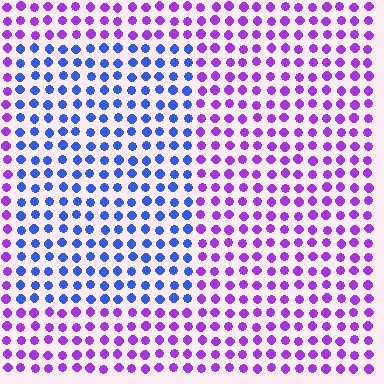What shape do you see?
I see a rectangle.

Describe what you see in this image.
The image is filled with small purple elements in a uniform arrangement. A rectangle-shaped region is visible where the elements are tinted to a slightly different hue, forming a subtle color boundary.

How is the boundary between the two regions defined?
The boundary is defined purely by a slight shift in hue (about 54 degrees). Spacing, size, and orientation are identical on both sides.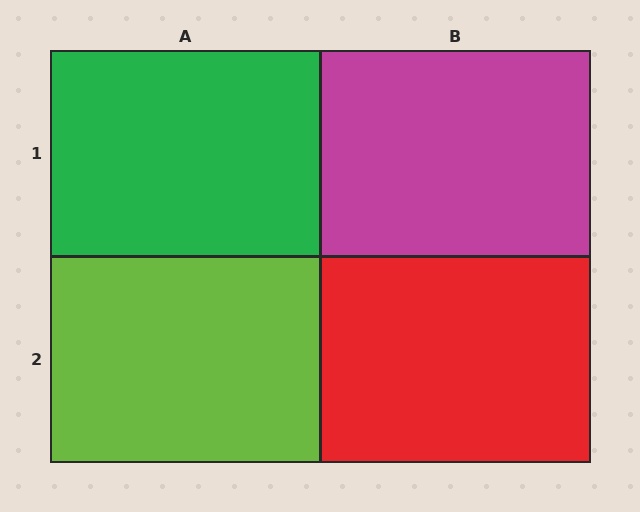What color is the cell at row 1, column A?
Green.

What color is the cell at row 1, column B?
Magenta.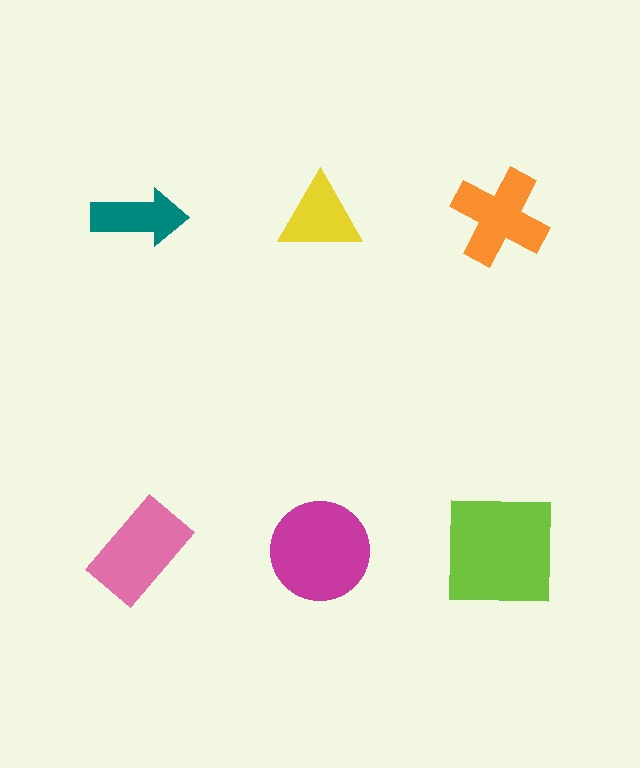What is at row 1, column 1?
A teal arrow.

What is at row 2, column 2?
A magenta circle.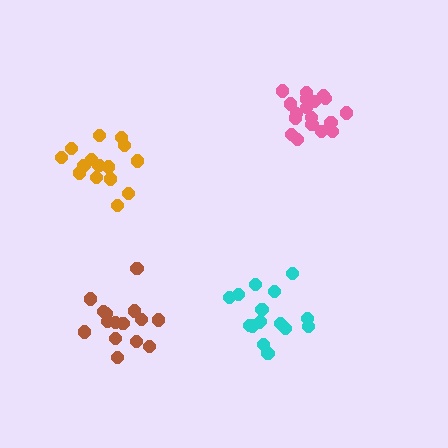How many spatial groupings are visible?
There are 4 spatial groupings.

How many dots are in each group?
Group 1: 16 dots, Group 2: 15 dots, Group 3: 19 dots, Group 4: 17 dots (67 total).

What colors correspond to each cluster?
The clusters are colored: cyan, brown, pink, orange.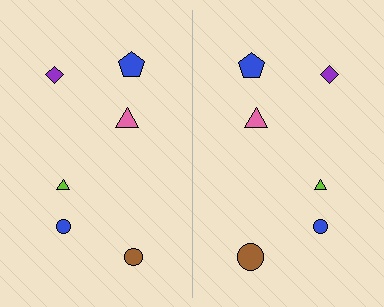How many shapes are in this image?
There are 12 shapes in this image.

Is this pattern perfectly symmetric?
No, the pattern is not perfectly symmetric. The brown circle on the right side has a different size than its mirror counterpart.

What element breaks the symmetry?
The brown circle on the right side has a different size than its mirror counterpart.